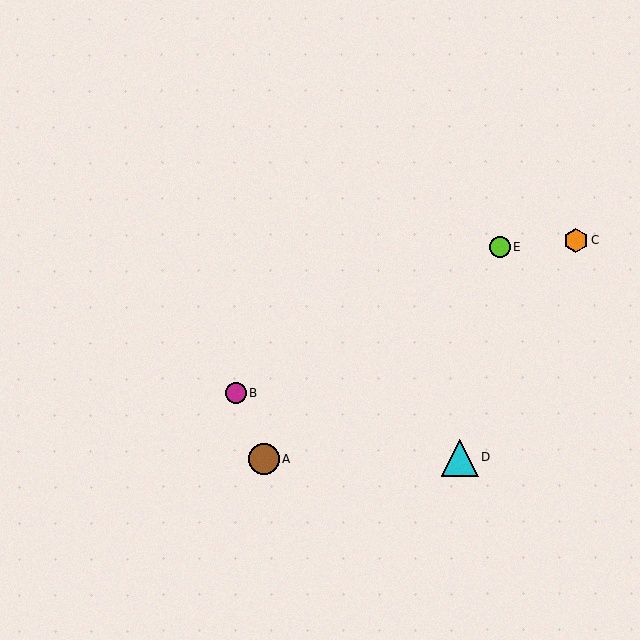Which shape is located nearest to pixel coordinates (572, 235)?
The orange hexagon (labeled C) at (576, 241) is nearest to that location.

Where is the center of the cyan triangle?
The center of the cyan triangle is at (460, 458).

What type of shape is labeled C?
Shape C is an orange hexagon.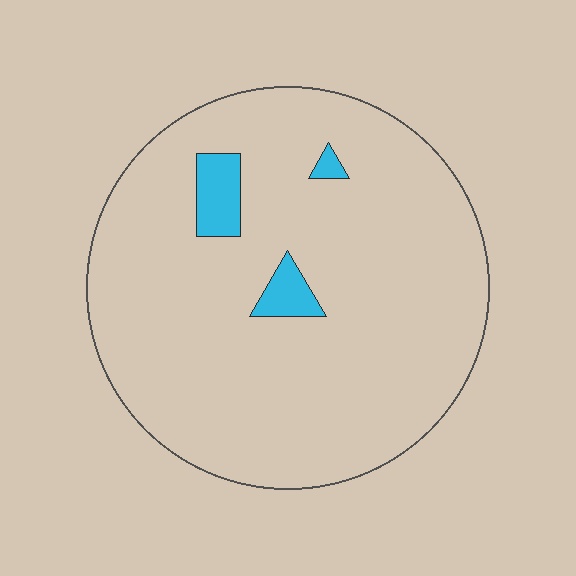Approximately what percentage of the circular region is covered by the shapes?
Approximately 5%.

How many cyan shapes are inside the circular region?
3.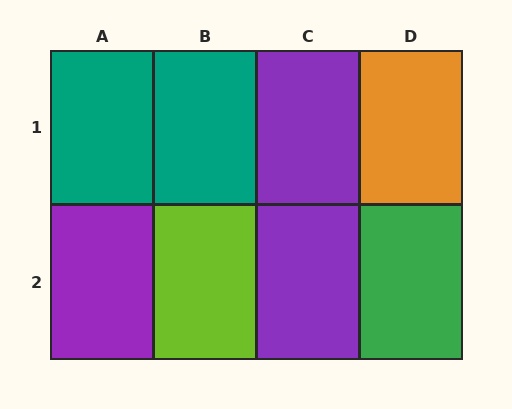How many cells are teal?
2 cells are teal.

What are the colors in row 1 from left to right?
Teal, teal, purple, orange.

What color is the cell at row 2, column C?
Purple.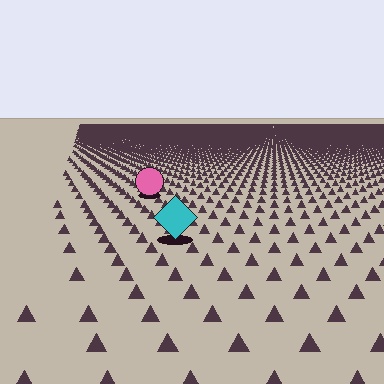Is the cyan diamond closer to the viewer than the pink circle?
Yes. The cyan diamond is closer — you can tell from the texture gradient: the ground texture is coarser near it.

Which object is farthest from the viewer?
The pink circle is farthest from the viewer. It appears smaller and the ground texture around it is denser.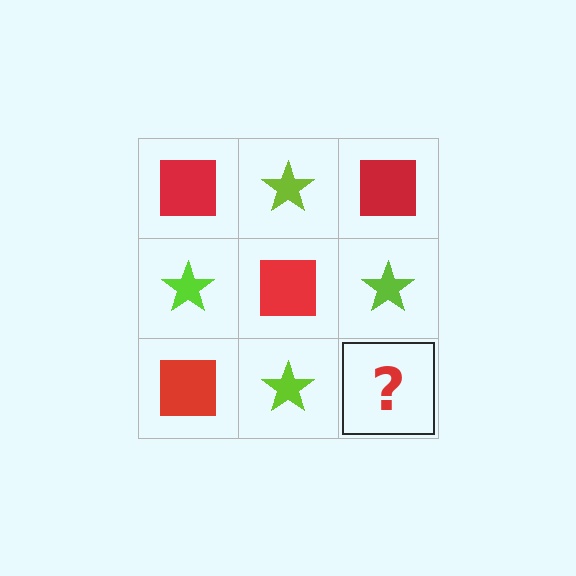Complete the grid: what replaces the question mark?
The question mark should be replaced with a red square.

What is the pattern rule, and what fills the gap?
The rule is that it alternates red square and lime star in a checkerboard pattern. The gap should be filled with a red square.